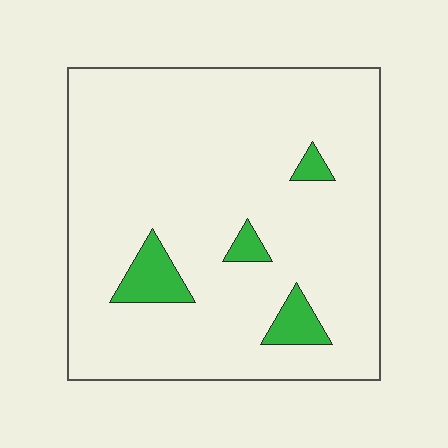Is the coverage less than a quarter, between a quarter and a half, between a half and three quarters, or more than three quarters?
Less than a quarter.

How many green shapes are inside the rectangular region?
4.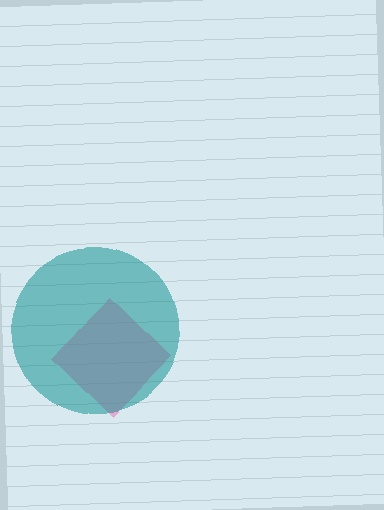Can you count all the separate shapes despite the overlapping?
Yes, there are 2 separate shapes.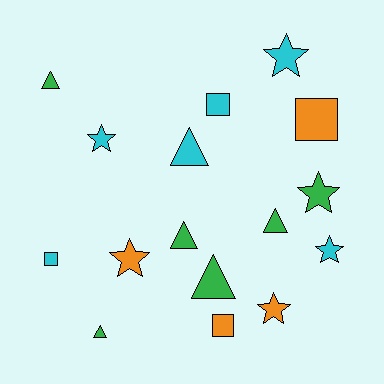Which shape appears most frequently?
Triangle, with 6 objects.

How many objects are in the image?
There are 16 objects.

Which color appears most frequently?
Cyan, with 6 objects.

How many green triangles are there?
There are 5 green triangles.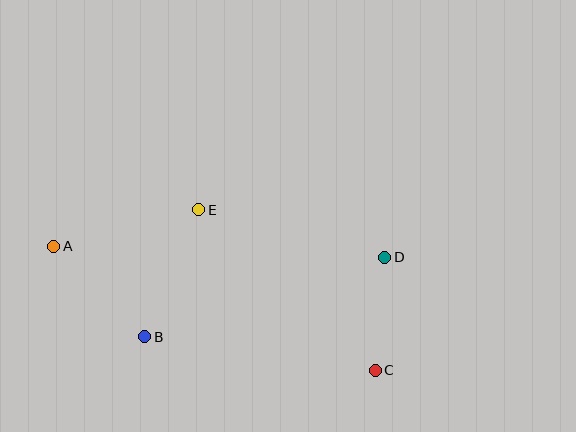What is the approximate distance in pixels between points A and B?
The distance between A and B is approximately 129 pixels.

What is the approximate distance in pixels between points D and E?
The distance between D and E is approximately 192 pixels.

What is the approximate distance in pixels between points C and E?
The distance between C and E is approximately 239 pixels.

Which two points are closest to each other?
Points C and D are closest to each other.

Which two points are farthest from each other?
Points A and C are farthest from each other.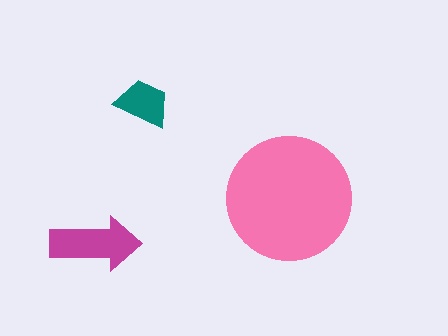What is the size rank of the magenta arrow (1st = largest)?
2nd.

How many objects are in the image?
There are 3 objects in the image.